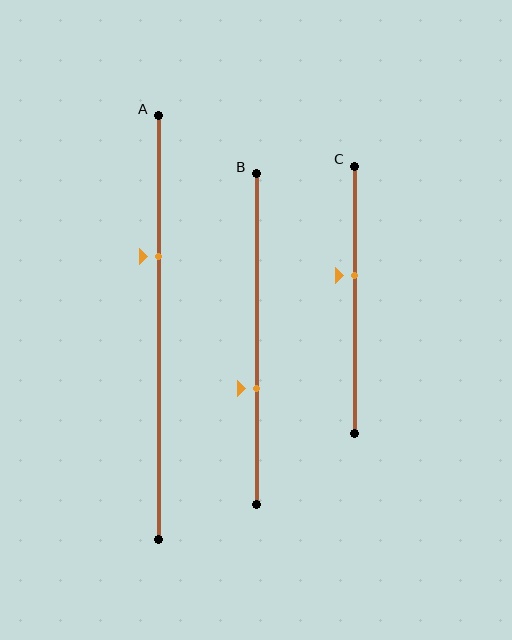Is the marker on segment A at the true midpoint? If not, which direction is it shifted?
No, the marker on segment A is shifted upward by about 17% of the segment length.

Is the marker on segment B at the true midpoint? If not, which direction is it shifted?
No, the marker on segment B is shifted downward by about 15% of the segment length.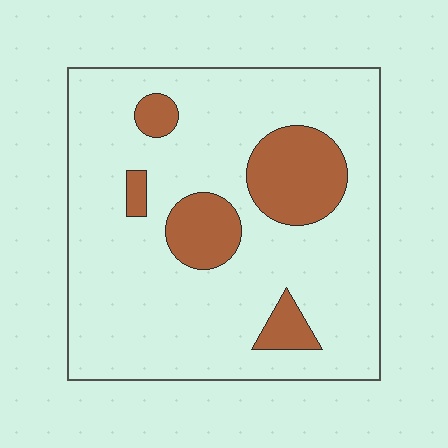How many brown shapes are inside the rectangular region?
5.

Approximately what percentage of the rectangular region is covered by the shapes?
Approximately 20%.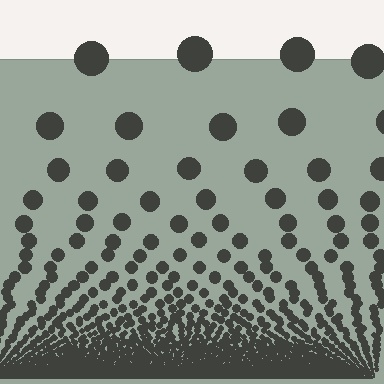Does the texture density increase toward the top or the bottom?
Density increases toward the bottom.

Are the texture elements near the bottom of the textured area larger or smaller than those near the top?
Smaller. The gradient is inverted — elements near the bottom are smaller and denser.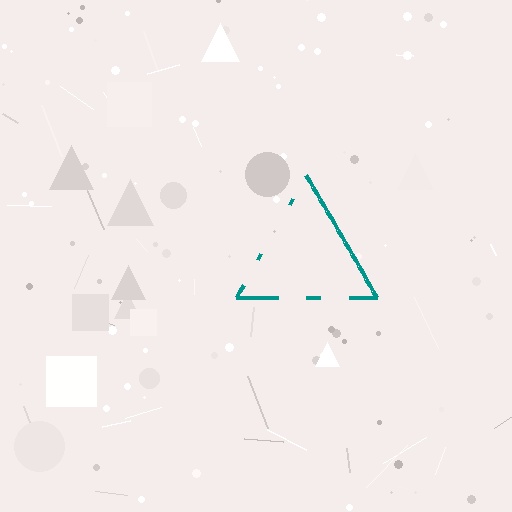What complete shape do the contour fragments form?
The contour fragments form a triangle.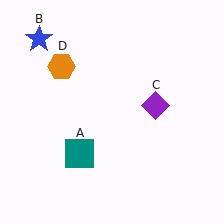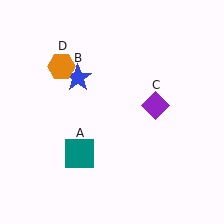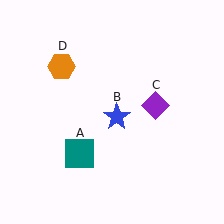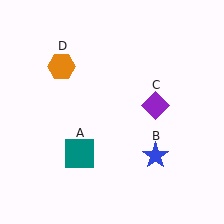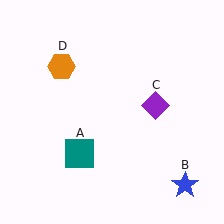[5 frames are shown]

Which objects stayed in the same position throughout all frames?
Teal square (object A) and purple diamond (object C) and orange hexagon (object D) remained stationary.